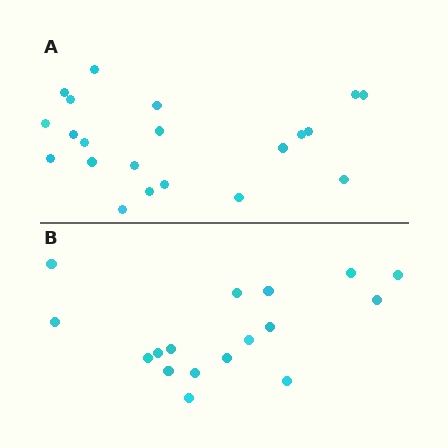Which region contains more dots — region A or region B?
Region A (the top region) has more dots.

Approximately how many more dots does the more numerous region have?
Region A has about 4 more dots than region B.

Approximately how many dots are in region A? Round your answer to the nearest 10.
About 20 dots. (The exact count is 21, which rounds to 20.)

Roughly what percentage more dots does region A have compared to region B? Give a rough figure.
About 25% more.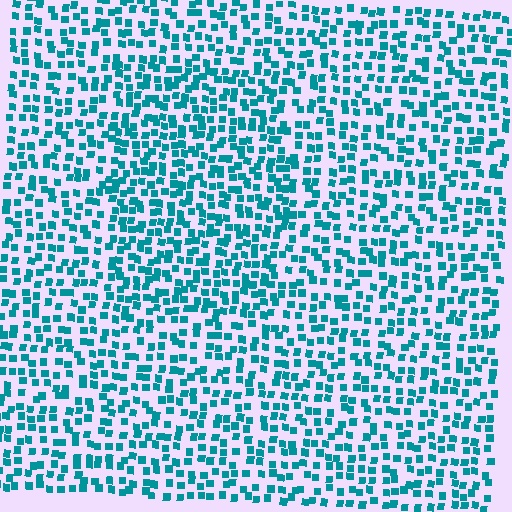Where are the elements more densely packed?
The elements are more densely packed inside the rectangle boundary.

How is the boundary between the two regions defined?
The boundary is defined by a change in element density (approximately 1.4x ratio). All elements are the same color, size, and shape.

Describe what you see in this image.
The image contains small teal elements arranged at two different densities. A rectangle-shaped region is visible where the elements are more densely packed than the surrounding area.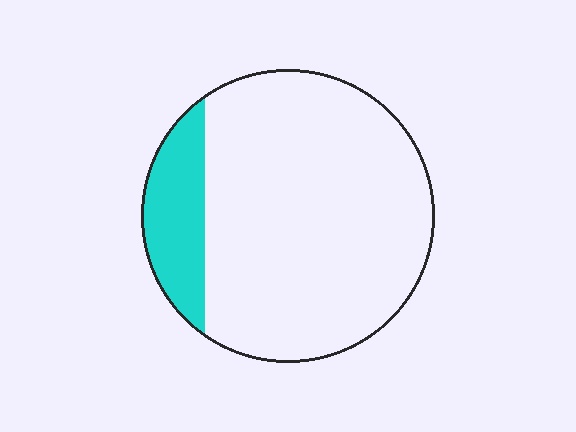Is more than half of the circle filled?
No.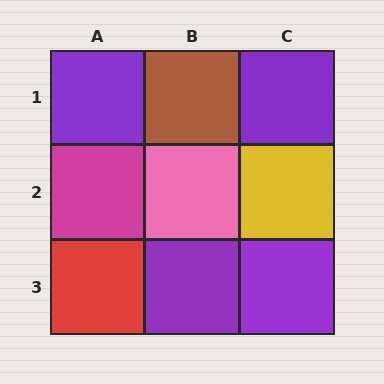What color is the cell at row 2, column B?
Pink.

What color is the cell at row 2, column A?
Magenta.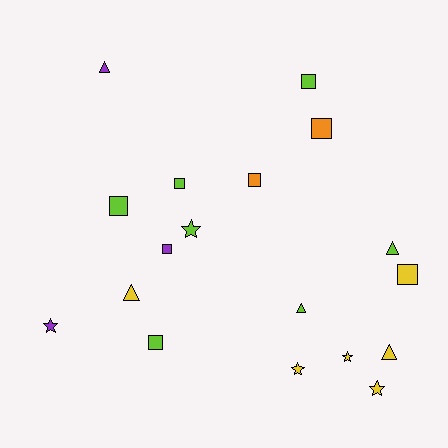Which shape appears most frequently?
Square, with 8 objects.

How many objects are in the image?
There are 18 objects.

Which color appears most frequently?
Lime, with 7 objects.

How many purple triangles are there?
There is 1 purple triangle.